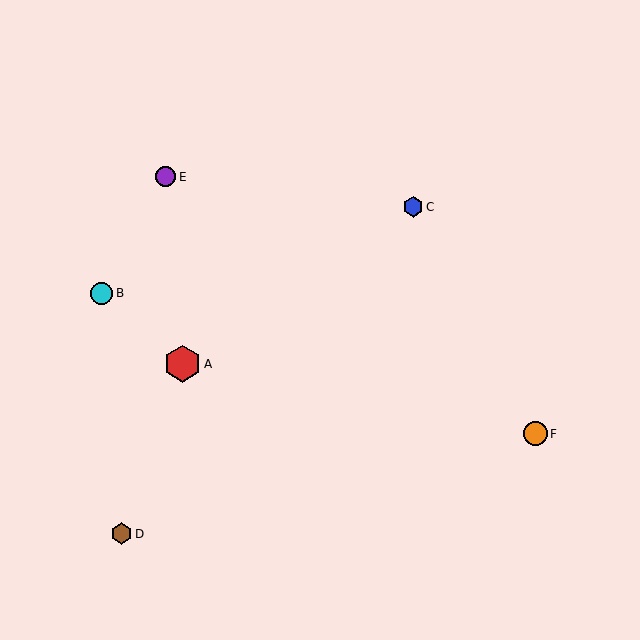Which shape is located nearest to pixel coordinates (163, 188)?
The purple circle (labeled E) at (165, 177) is nearest to that location.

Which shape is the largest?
The red hexagon (labeled A) is the largest.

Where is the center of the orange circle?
The center of the orange circle is at (536, 434).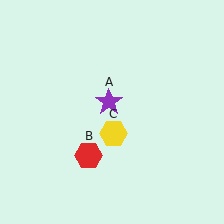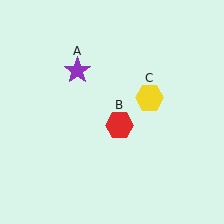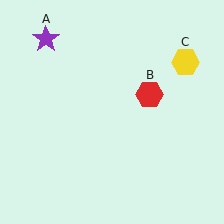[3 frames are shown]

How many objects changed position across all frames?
3 objects changed position: purple star (object A), red hexagon (object B), yellow hexagon (object C).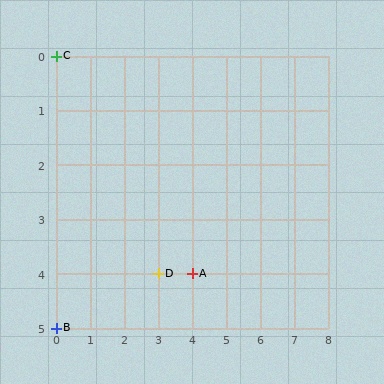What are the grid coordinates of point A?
Point A is at grid coordinates (4, 4).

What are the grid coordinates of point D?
Point D is at grid coordinates (3, 4).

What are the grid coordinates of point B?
Point B is at grid coordinates (0, 5).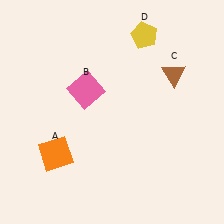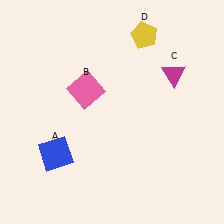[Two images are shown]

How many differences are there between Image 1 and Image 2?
There are 2 differences between the two images.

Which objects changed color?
A changed from orange to blue. C changed from brown to magenta.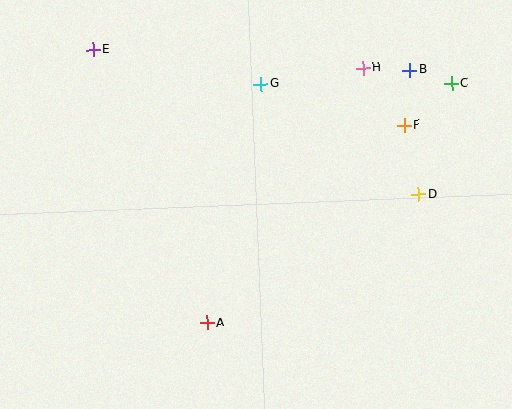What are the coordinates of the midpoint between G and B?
The midpoint between G and B is at (335, 77).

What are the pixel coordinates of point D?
Point D is at (419, 194).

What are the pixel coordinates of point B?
Point B is at (409, 70).